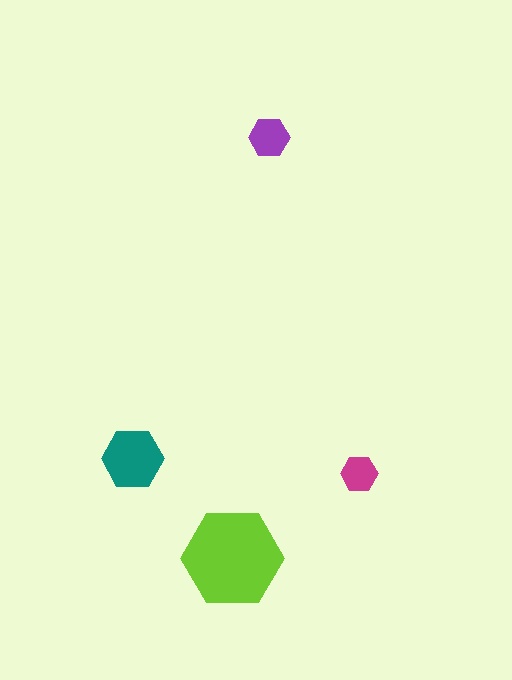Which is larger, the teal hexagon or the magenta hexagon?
The teal one.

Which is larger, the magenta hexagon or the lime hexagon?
The lime one.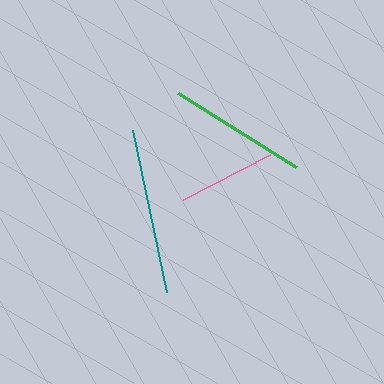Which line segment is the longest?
The teal line is the longest at approximately 165 pixels.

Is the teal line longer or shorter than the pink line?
The teal line is longer than the pink line.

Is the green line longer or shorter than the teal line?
The teal line is longer than the green line.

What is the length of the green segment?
The green segment is approximately 140 pixels long.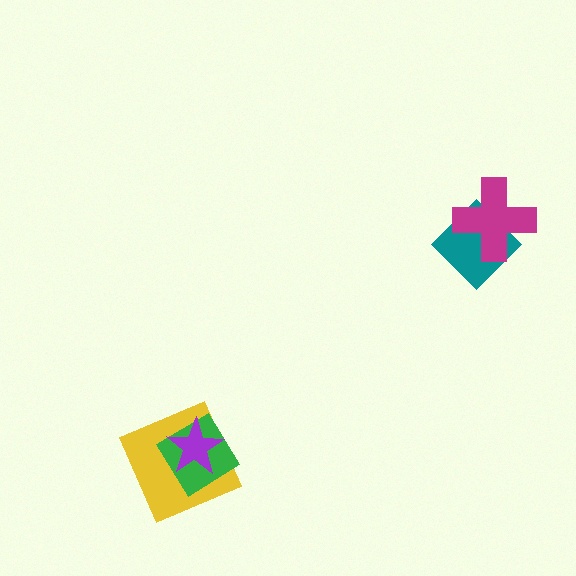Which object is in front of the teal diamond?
The magenta cross is in front of the teal diamond.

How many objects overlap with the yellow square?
2 objects overlap with the yellow square.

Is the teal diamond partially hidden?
Yes, it is partially covered by another shape.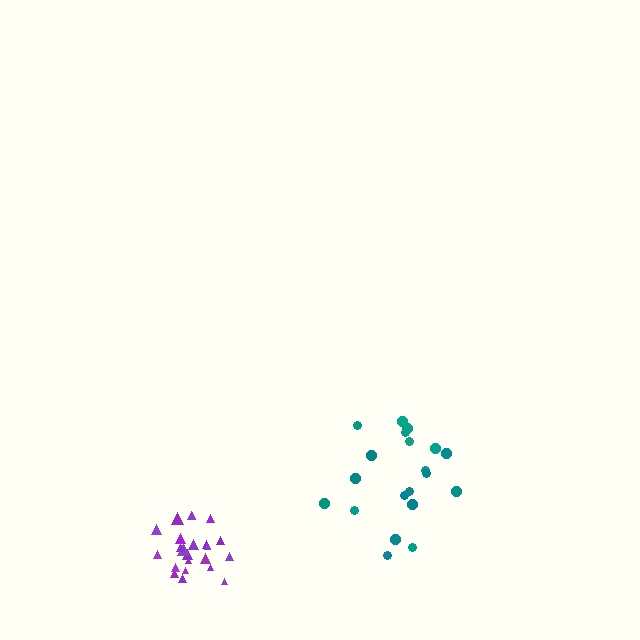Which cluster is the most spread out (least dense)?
Teal.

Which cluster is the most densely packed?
Purple.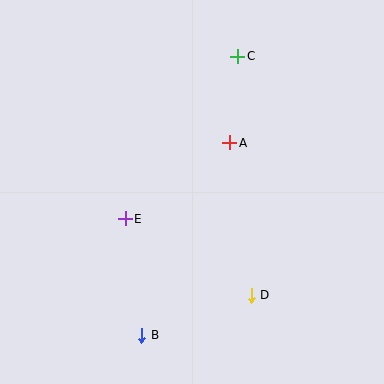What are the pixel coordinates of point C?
Point C is at (238, 56).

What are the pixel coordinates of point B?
Point B is at (142, 335).